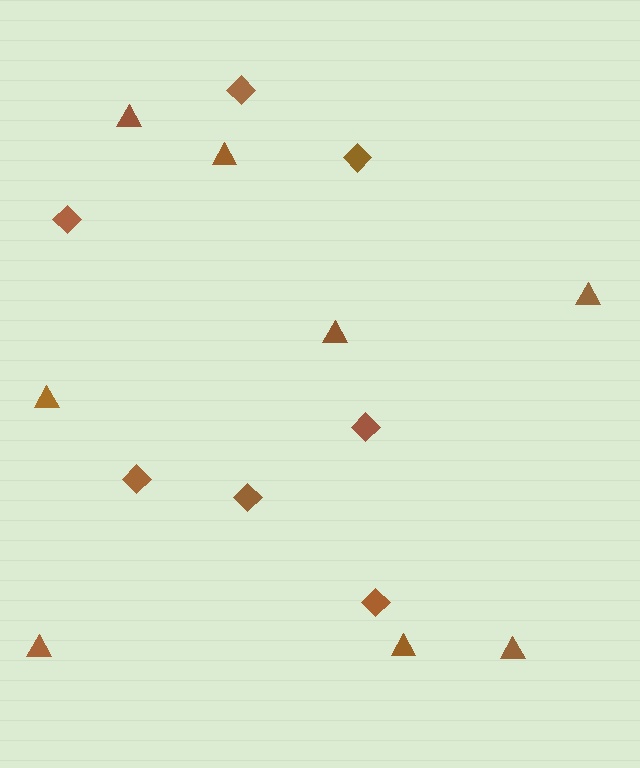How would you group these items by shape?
There are 2 groups: one group of triangles (8) and one group of diamonds (7).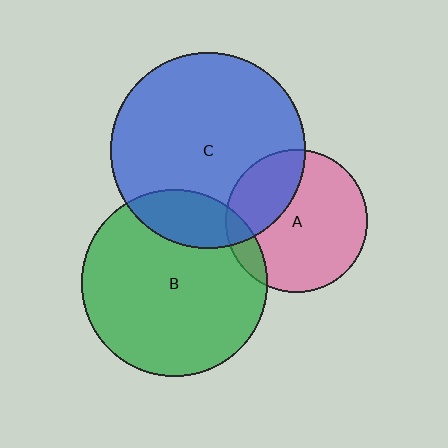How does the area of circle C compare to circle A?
Approximately 1.9 times.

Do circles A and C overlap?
Yes.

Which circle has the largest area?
Circle C (blue).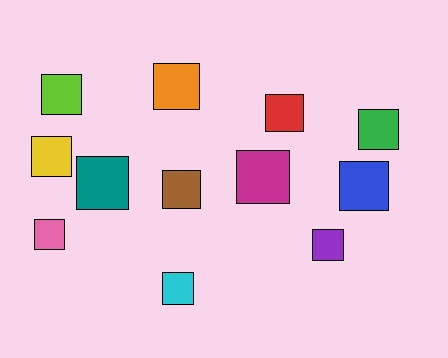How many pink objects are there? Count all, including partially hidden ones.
There is 1 pink object.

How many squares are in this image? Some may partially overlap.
There are 12 squares.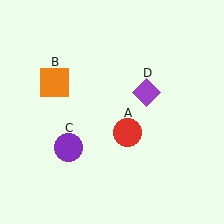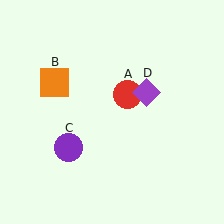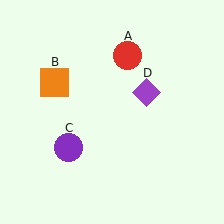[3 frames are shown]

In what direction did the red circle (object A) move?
The red circle (object A) moved up.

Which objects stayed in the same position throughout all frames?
Orange square (object B) and purple circle (object C) and purple diamond (object D) remained stationary.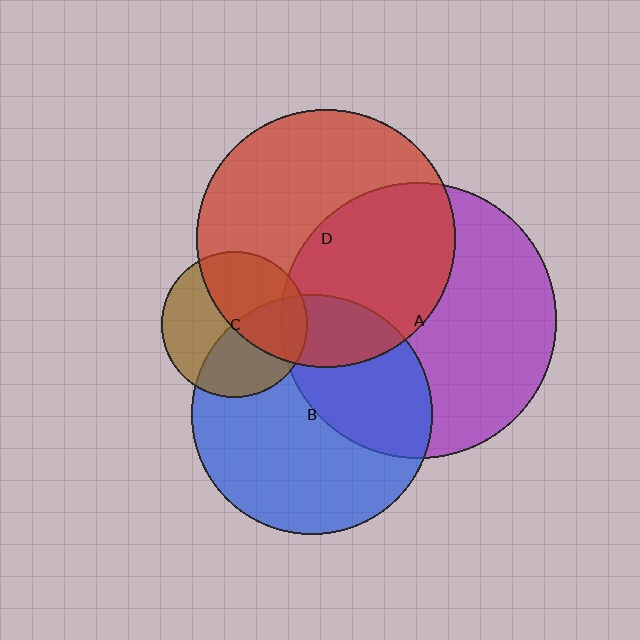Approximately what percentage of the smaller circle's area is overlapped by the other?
Approximately 45%.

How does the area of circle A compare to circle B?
Approximately 1.3 times.